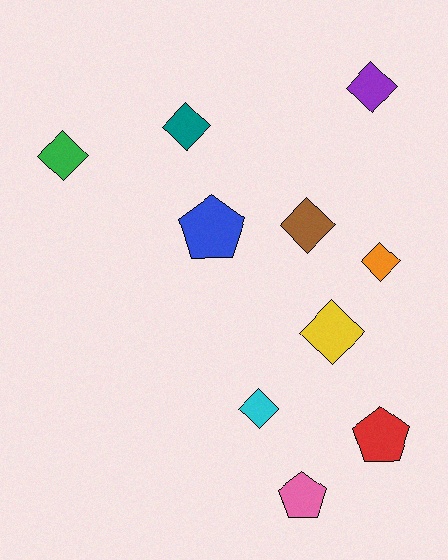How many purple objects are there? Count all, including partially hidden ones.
There is 1 purple object.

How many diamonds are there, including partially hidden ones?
There are 7 diamonds.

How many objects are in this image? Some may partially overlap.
There are 10 objects.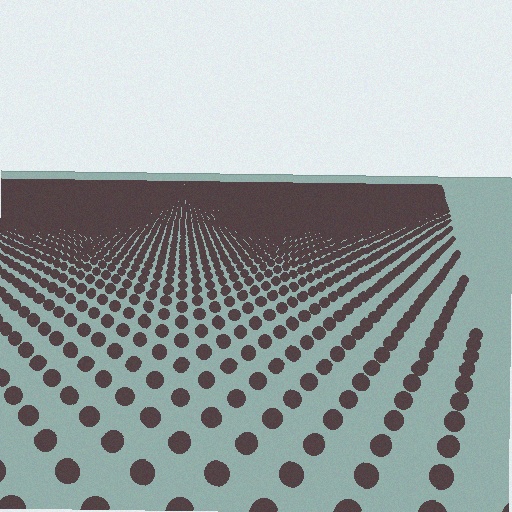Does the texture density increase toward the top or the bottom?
Density increases toward the top.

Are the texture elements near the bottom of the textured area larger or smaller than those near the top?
Larger. Near the bottom, elements are closer to the viewer and appear at a bigger on-screen size.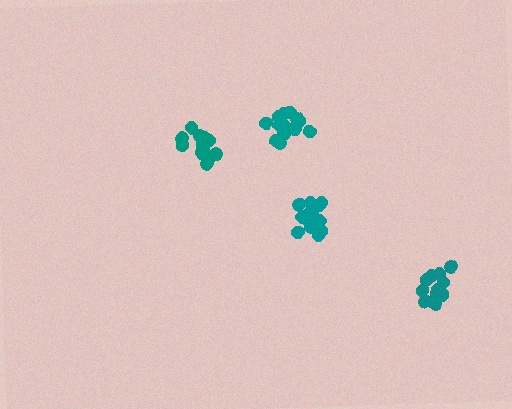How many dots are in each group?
Group 1: 14 dots, Group 2: 17 dots, Group 3: 14 dots, Group 4: 15 dots (60 total).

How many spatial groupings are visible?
There are 4 spatial groupings.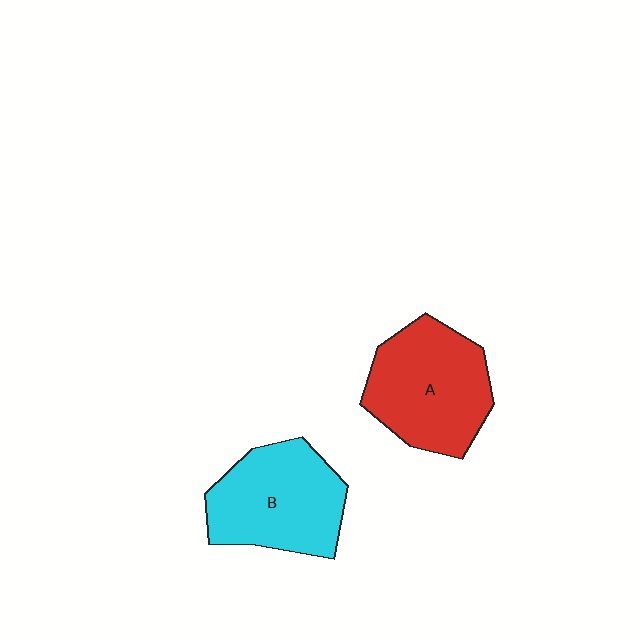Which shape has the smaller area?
Shape B (cyan).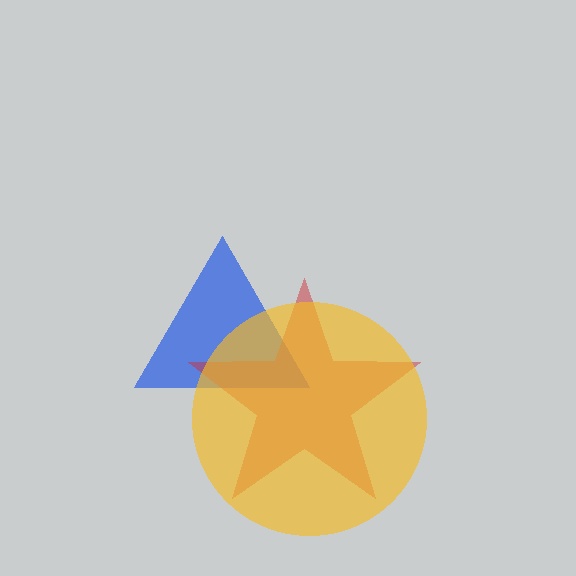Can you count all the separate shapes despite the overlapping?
Yes, there are 3 separate shapes.